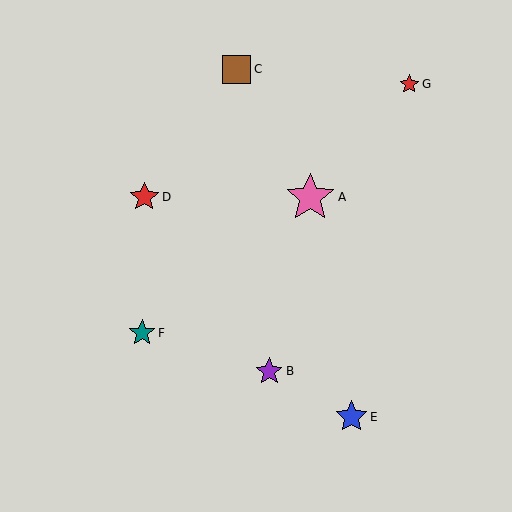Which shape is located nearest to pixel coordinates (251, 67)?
The brown square (labeled C) at (237, 69) is nearest to that location.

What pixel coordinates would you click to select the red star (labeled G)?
Click at (409, 84) to select the red star G.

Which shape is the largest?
The pink star (labeled A) is the largest.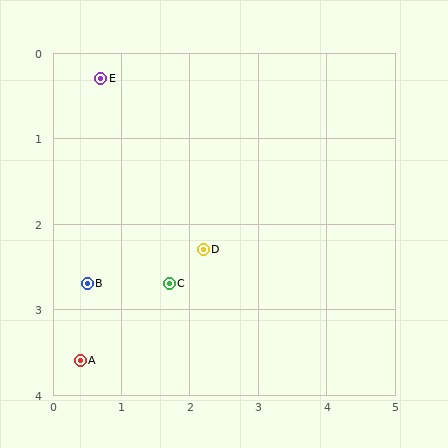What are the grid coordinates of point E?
Point E is at approximately (0.7, 0.3).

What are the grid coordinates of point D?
Point D is at approximately (2.2, 2.3).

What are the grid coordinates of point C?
Point C is at approximately (1.7, 2.7).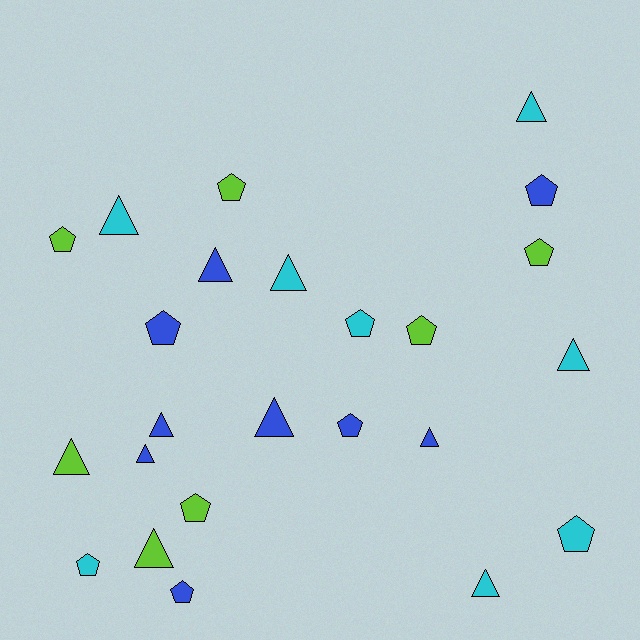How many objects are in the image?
There are 24 objects.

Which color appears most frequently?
Blue, with 9 objects.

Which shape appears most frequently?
Pentagon, with 12 objects.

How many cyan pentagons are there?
There are 3 cyan pentagons.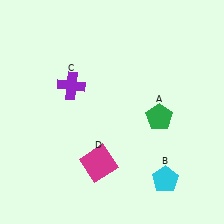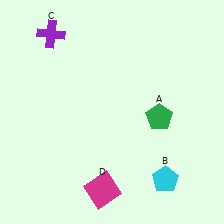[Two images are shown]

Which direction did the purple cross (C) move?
The purple cross (C) moved up.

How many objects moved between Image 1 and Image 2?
2 objects moved between the two images.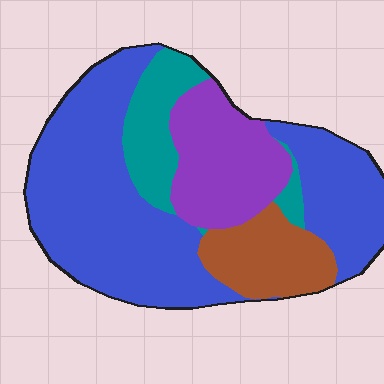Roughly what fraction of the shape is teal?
Teal covers 13% of the shape.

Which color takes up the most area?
Blue, at roughly 55%.